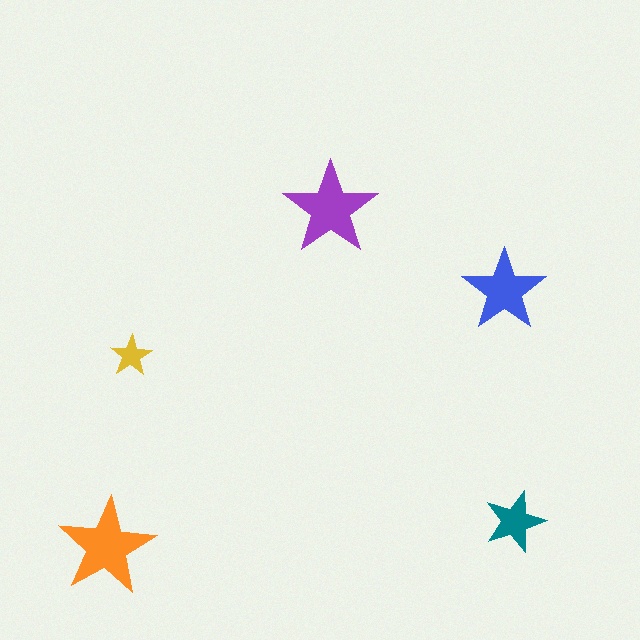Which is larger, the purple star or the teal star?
The purple one.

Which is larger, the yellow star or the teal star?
The teal one.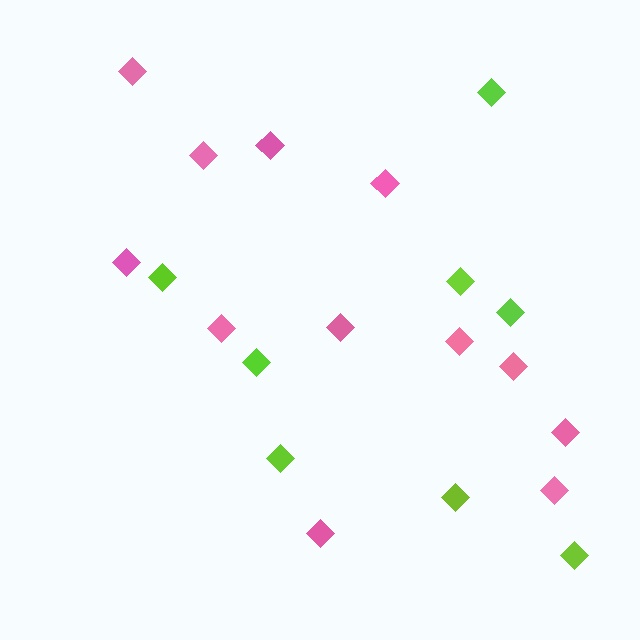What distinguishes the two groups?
There are 2 groups: one group of lime diamonds (8) and one group of pink diamonds (12).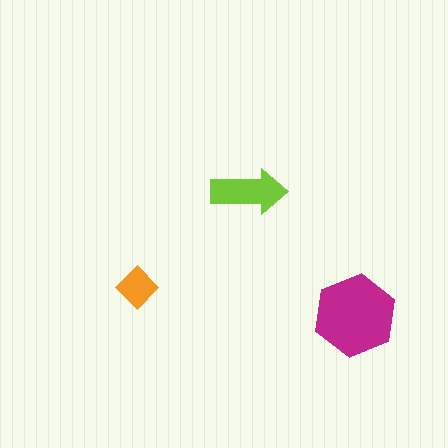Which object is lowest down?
The magenta hexagon is bottommost.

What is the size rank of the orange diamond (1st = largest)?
3rd.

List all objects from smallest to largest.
The orange diamond, the lime arrow, the magenta hexagon.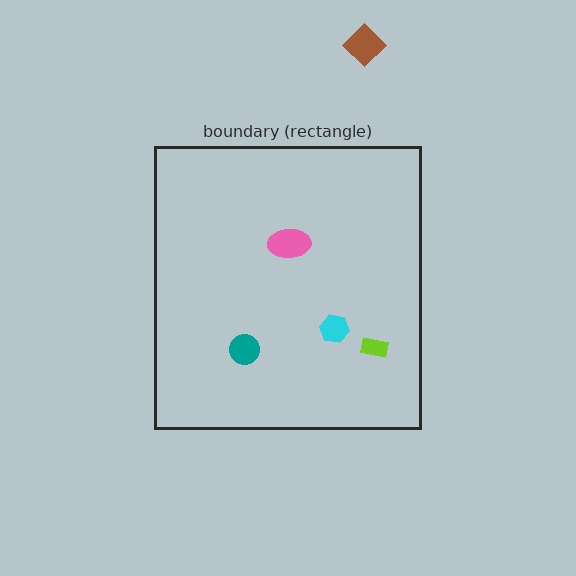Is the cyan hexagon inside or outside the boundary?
Inside.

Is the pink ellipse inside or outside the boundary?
Inside.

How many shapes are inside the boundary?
4 inside, 1 outside.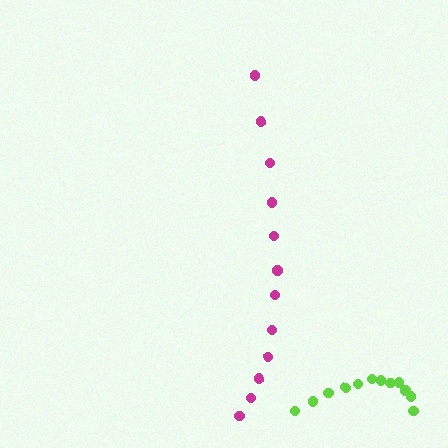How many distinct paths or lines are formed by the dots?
There are 2 distinct paths.